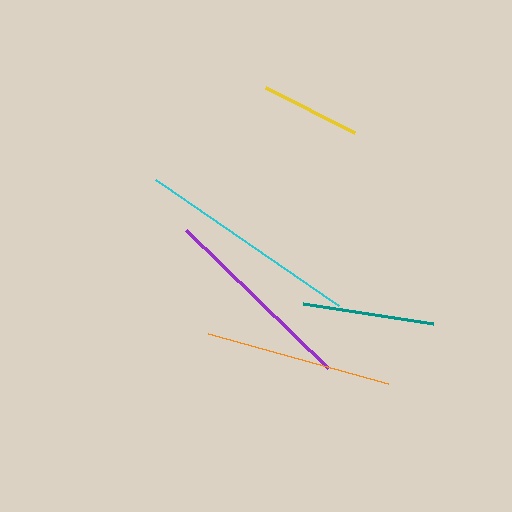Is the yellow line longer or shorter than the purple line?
The purple line is longer than the yellow line.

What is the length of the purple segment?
The purple segment is approximately 198 pixels long.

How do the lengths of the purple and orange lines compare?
The purple and orange lines are approximately the same length.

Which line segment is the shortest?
The yellow line is the shortest at approximately 100 pixels.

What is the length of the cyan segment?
The cyan segment is approximately 221 pixels long.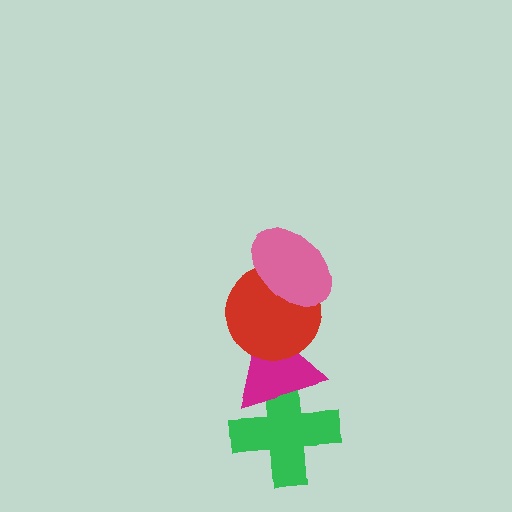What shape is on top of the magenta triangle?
The red circle is on top of the magenta triangle.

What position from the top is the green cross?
The green cross is 4th from the top.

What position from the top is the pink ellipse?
The pink ellipse is 1st from the top.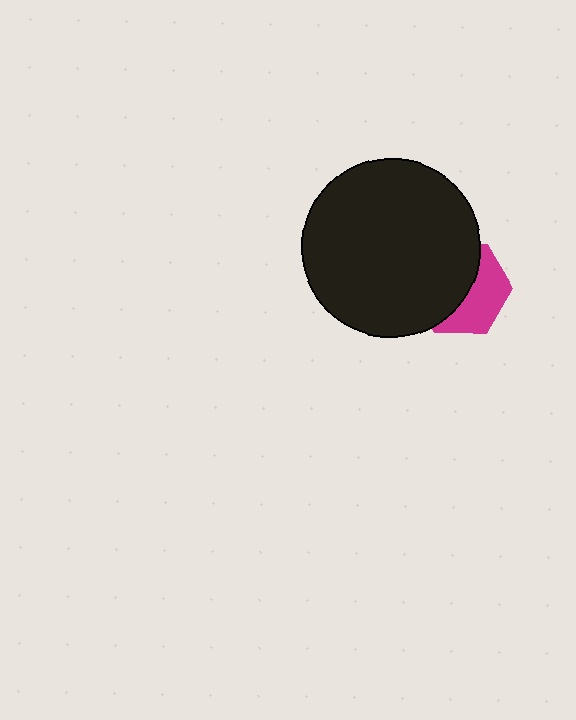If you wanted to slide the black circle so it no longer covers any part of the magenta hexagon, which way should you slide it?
Slide it left — that is the most direct way to separate the two shapes.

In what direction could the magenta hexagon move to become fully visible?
The magenta hexagon could move right. That would shift it out from behind the black circle entirely.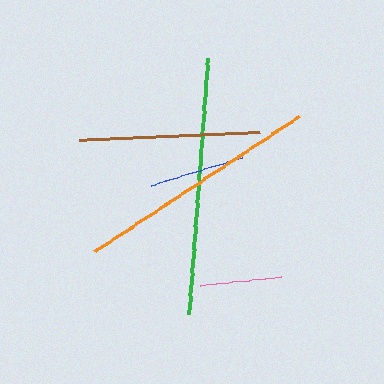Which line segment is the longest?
The green line is the longest at approximately 256 pixels.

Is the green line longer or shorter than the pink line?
The green line is longer than the pink line.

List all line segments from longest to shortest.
From longest to shortest: green, orange, brown, blue, pink.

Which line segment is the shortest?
The pink line is the shortest at approximately 81 pixels.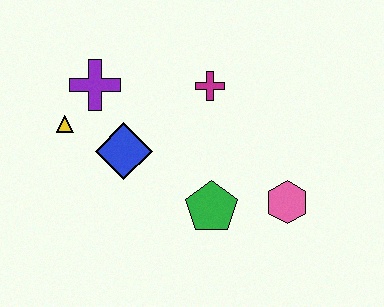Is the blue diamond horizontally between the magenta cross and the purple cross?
Yes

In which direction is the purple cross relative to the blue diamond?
The purple cross is above the blue diamond.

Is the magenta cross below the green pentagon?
No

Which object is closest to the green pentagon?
The pink hexagon is closest to the green pentagon.